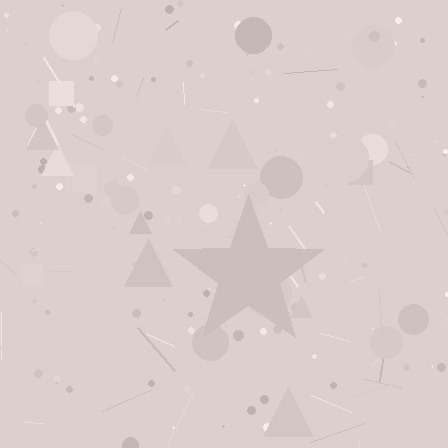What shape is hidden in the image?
A star is hidden in the image.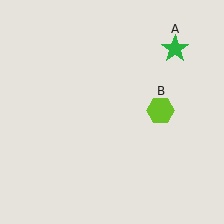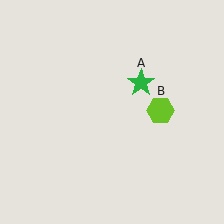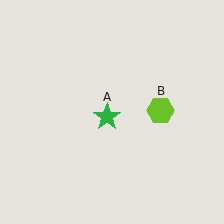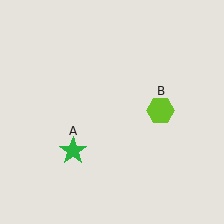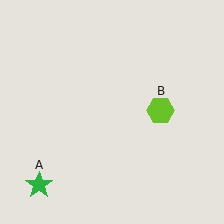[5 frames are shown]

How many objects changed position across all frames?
1 object changed position: green star (object A).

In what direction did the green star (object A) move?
The green star (object A) moved down and to the left.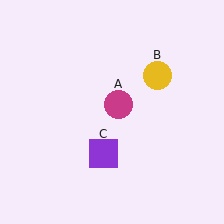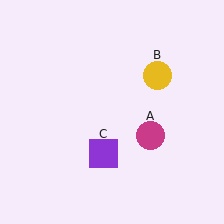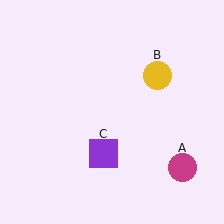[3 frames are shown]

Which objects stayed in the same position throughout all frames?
Yellow circle (object B) and purple square (object C) remained stationary.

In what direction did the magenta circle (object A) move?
The magenta circle (object A) moved down and to the right.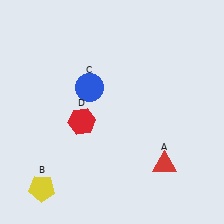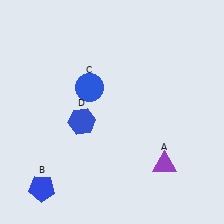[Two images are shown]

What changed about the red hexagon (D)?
In Image 1, D is red. In Image 2, it changed to blue.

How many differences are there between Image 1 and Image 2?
There are 3 differences between the two images.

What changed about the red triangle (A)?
In Image 1, A is red. In Image 2, it changed to purple.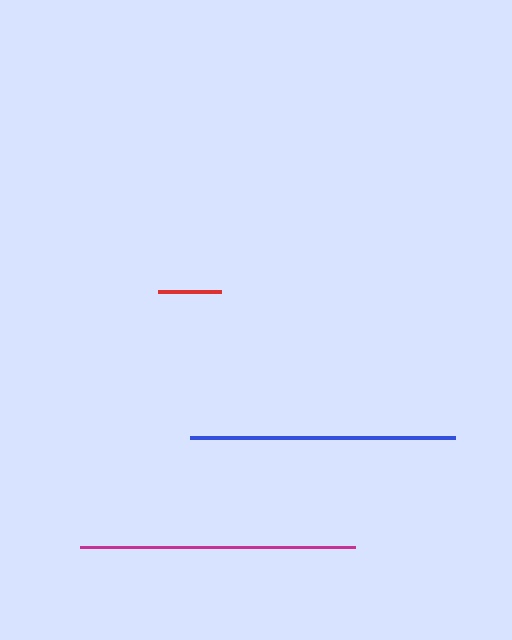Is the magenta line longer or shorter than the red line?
The magenta line is longer than the red line.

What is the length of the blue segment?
The blue segment is approximately 265 pixels long.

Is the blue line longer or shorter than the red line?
The blue line is longer than the red line.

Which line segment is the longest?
The magenta line is the longest at approximately 275 pixels.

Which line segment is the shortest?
The red line is the shortest at approximately 64 pixels.